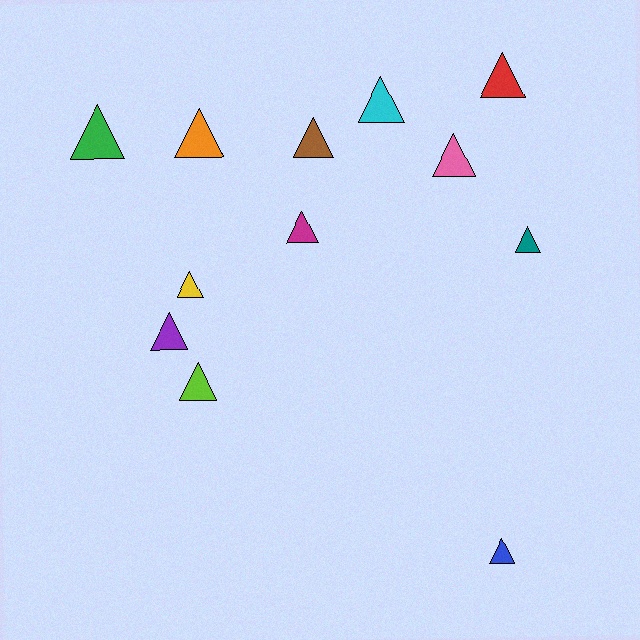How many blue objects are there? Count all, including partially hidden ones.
There is 1 blue object.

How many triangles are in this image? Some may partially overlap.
There are 12 triangles.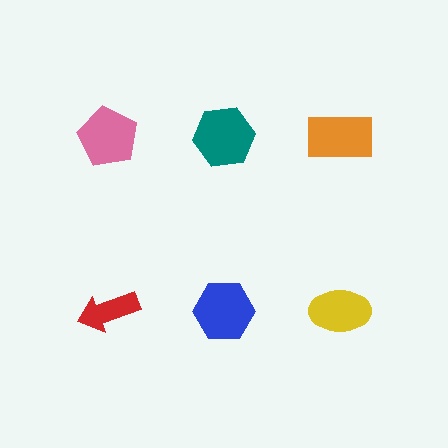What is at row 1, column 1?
A pink pentagon.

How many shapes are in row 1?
3 shapes.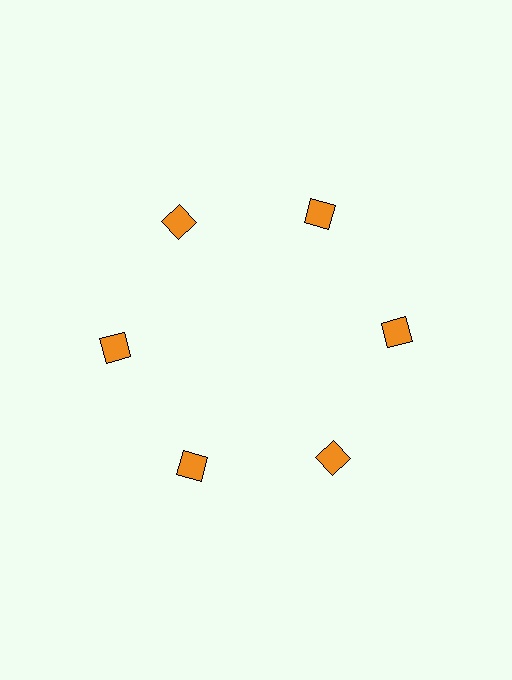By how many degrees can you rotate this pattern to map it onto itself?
The pattern maps onto itself every 60 degrees of rotation.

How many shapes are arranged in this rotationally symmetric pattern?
There are 6 shapes, arranged in 6 groups of 1.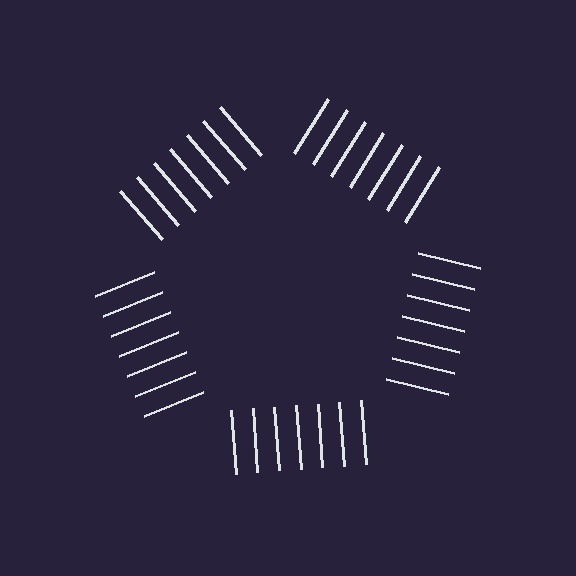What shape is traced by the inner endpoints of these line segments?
An illusory pentagon — the line segments terminate on its edges but no continuous stroke is drawn.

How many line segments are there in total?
35 — 7 along each of the 5 edges.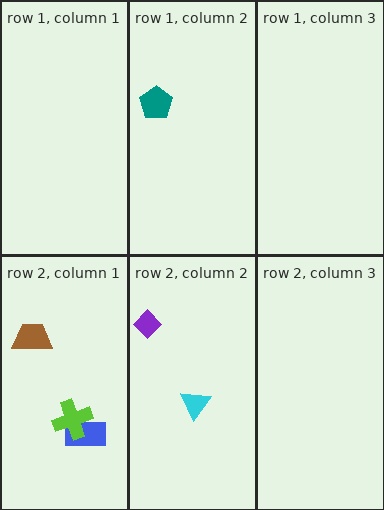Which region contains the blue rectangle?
The row 2, column 1 region.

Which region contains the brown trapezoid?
The row 2, column 1 region.